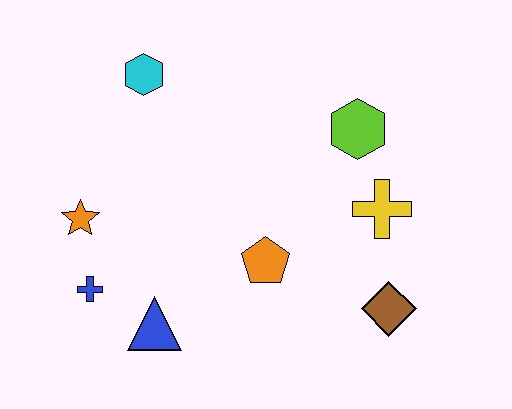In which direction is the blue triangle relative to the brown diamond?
The blue triangle is to the left of the brown diamond.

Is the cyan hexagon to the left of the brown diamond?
Yes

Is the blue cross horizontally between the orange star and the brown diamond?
Yes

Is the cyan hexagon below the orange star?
No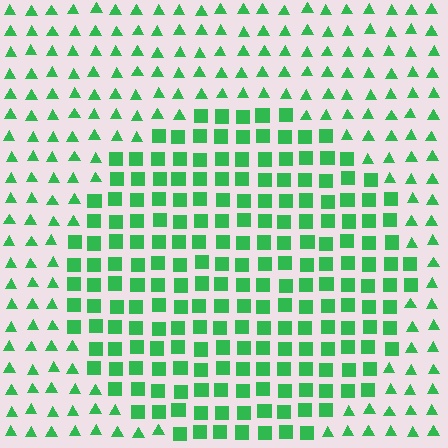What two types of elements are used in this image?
The image uses squares inside the circle region and triangles outside it.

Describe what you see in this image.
The image is filled with small green elements arranged in a uniform grid. A circle-shaped region contains squares, while the surrounding area contains triangles. The boundary is defined purely by the change in element shape.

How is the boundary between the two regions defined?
The boundary is defined by a change in element shape: squares inside vs. triangles outside. All elements share the same color and spacing.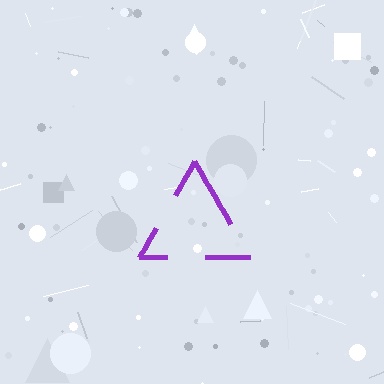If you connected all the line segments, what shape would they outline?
They would outline a triangle.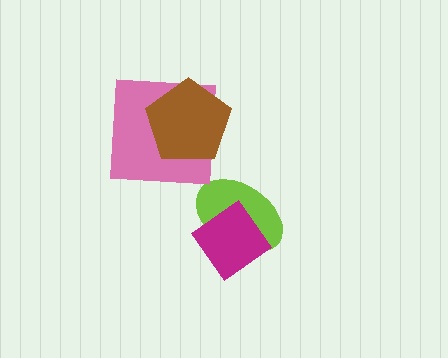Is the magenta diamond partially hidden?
No, no other shape covers it.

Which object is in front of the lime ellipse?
The magenta diamond is in front of the lime ellipse.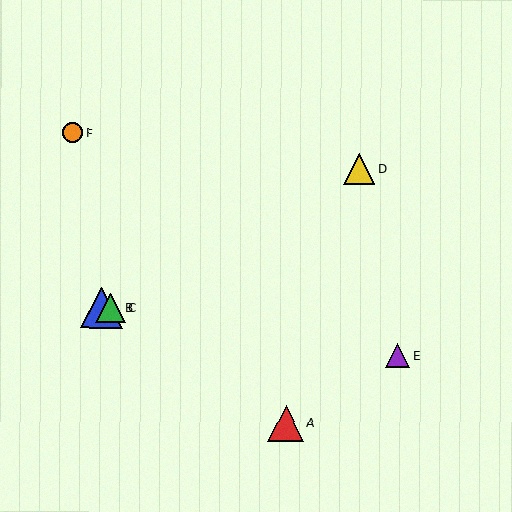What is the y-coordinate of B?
Object B is at y≈308.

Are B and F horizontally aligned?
No, B is at y≈308 and F is at y≈133.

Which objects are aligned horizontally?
Objects B, C are aligned horizontally.